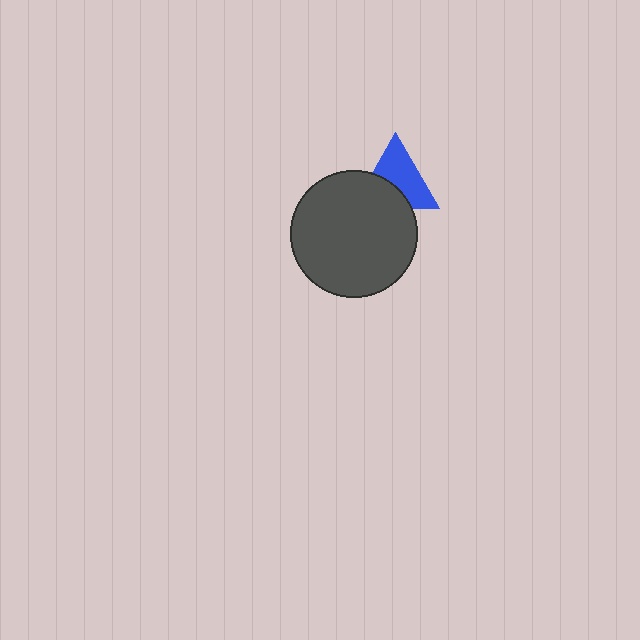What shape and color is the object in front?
The object in front is a dark gray circle.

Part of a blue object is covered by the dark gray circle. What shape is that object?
It is a triangle.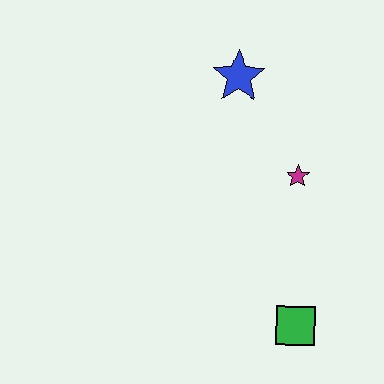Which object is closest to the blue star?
The magenta star is closest to the blue star.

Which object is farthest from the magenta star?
The green square is farthest from the magenta star.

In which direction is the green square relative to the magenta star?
The green square is below the magenta star.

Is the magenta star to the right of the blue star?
Yes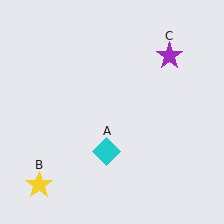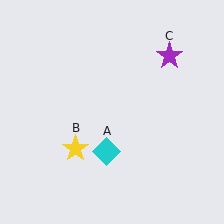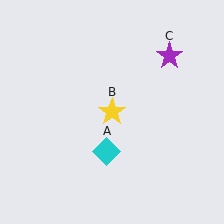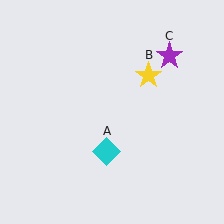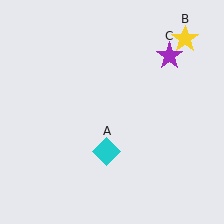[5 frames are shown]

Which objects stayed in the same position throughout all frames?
Cyan diamond (object A) and purple star (object C) remained stationary.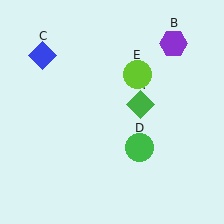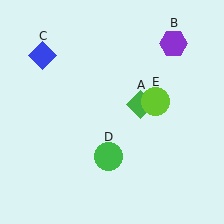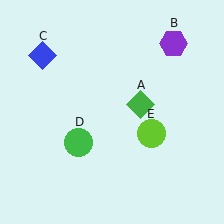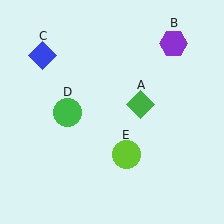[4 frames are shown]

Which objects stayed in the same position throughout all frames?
Green diamond (object A) and purple hexagon (object B) and blue diamond (object C) remained stationary.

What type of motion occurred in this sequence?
The green circle (object D), lime circle (object E) rotated clockwise around the center of the scene.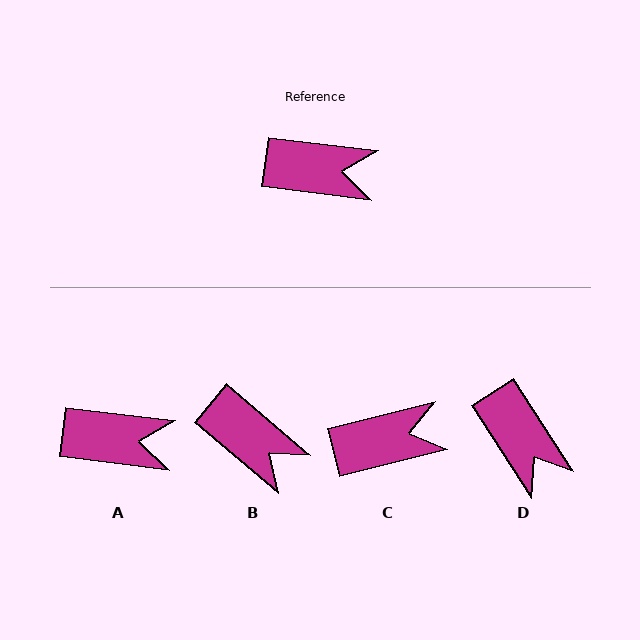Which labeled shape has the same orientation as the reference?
A.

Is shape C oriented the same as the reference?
No, it is off by about 21 degrees.